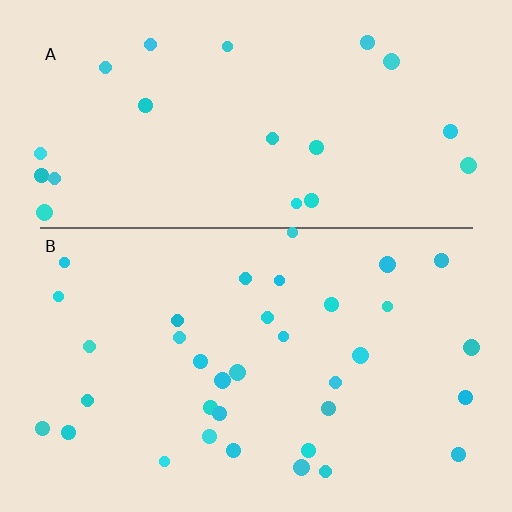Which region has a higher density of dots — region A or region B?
B (the bottom).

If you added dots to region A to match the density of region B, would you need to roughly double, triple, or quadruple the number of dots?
Approximately double.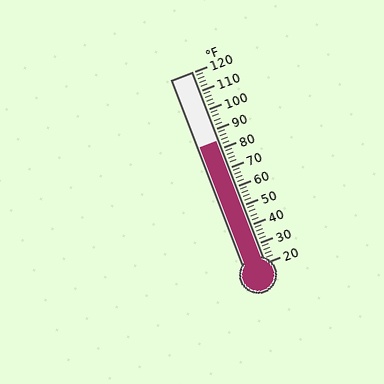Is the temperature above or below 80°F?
The temperature is above 80°F.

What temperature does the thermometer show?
The thermometer shows approximately 84°F.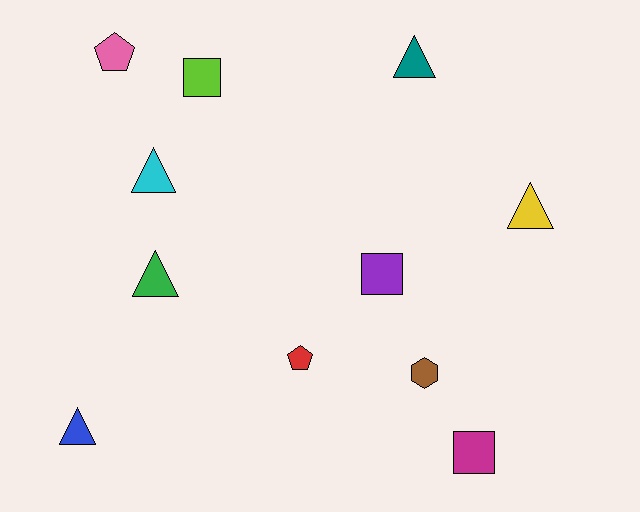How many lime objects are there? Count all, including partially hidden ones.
There is 1 lime object.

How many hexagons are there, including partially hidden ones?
There is 1 hexagon.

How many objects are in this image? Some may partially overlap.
There are 11 objects.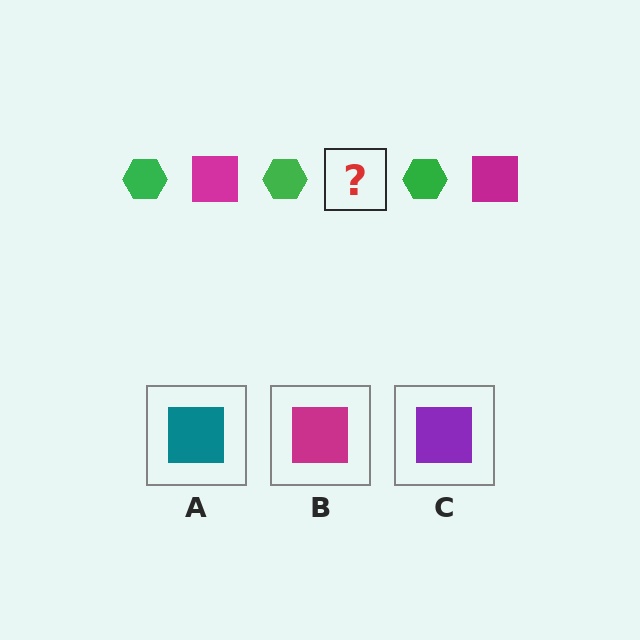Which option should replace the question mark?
Option B.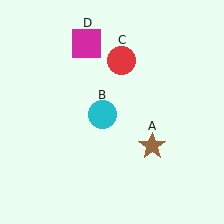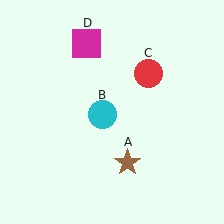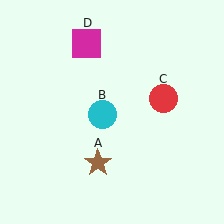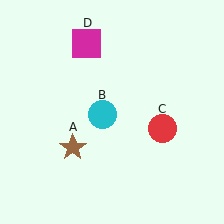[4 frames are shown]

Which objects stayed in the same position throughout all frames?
Cyan circle (object B) and magenta square (object D) remained stationary.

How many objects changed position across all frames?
2 objects changed position: brown star (object A), red circle (object C).